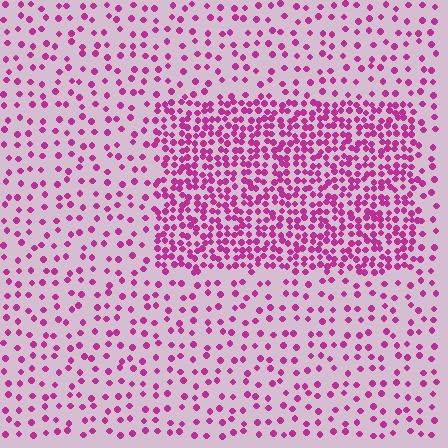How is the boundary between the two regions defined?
The boundary is defined by a change in element density (approximately 2.7x ratio). All elements are the same color, size, and shape.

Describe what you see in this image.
The image contains small magenta elements arranged at two different densities. A rectangle-shaped region is visible where the elements are more densely packed than the surrounding area.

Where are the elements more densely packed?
The elements are more densely packed inside the rectangle boundary.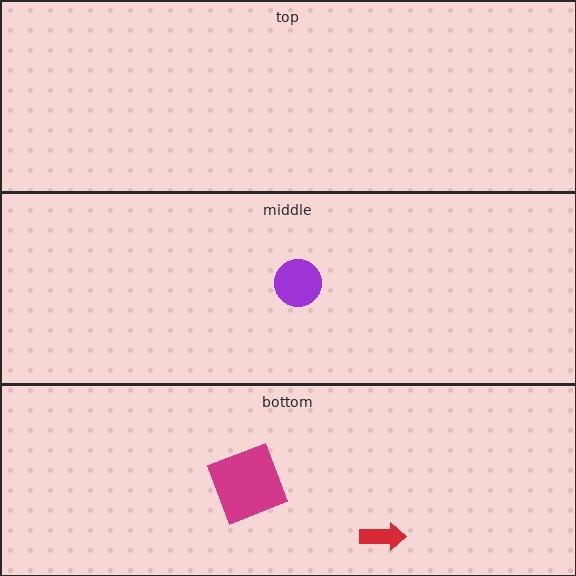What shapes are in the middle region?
The purple circle.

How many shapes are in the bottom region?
2.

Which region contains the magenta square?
The bottom region.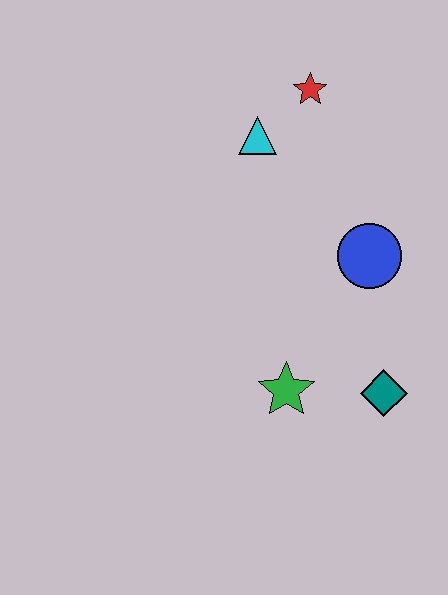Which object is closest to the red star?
The cyan triangle is closest to the red star.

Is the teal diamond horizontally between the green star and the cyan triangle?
No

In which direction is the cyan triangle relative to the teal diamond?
The cyan triangle is above the teal diamond.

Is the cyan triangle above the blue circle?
Yes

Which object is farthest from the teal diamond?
The red star is farthest from the teal diamond.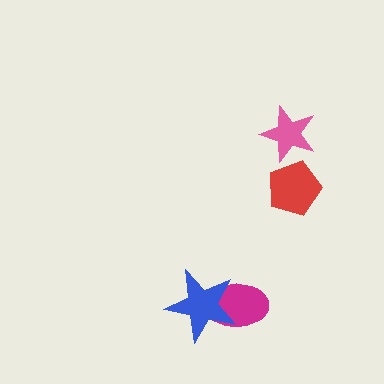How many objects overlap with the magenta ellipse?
1 object overlaps with the magenta ellipse.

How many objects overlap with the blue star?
1 object overlaps with the blue star.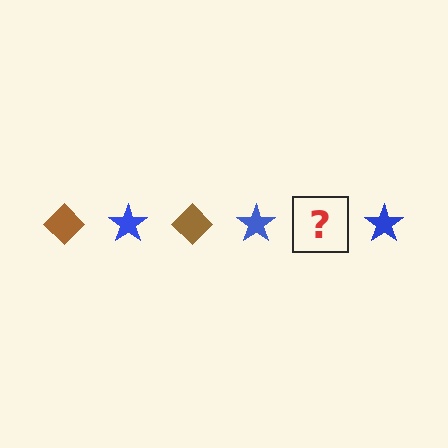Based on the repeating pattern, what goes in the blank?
The blank should be a brown diamond.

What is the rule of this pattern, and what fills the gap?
The rule is that the pattern alternates between brown diamond and blue star. The gap should be filled with a brown diamond.